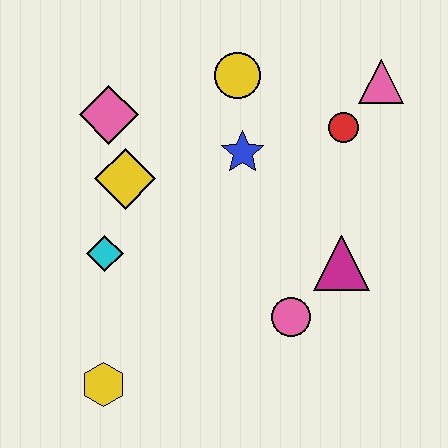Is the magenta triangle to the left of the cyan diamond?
No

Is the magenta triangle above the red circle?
No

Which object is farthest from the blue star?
The yellow hexagon is farthest from the blue star.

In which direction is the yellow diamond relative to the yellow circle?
The yellow diamond is to the left of the yellow circle.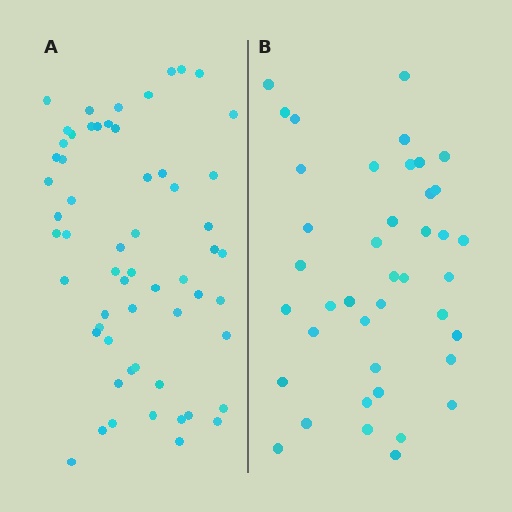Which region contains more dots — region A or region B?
Region A (the left region) has more dots.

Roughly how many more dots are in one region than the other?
Region A has approximately 20 more dots than region B.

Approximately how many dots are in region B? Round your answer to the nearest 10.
About 40 dots. (The exact count is 41, which rounds to 40.)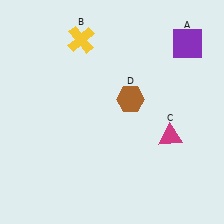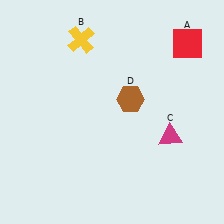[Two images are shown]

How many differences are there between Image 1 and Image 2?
There is 1 difference between the two images.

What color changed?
The square (A) changed from purple in Image 1 to red in Image 2.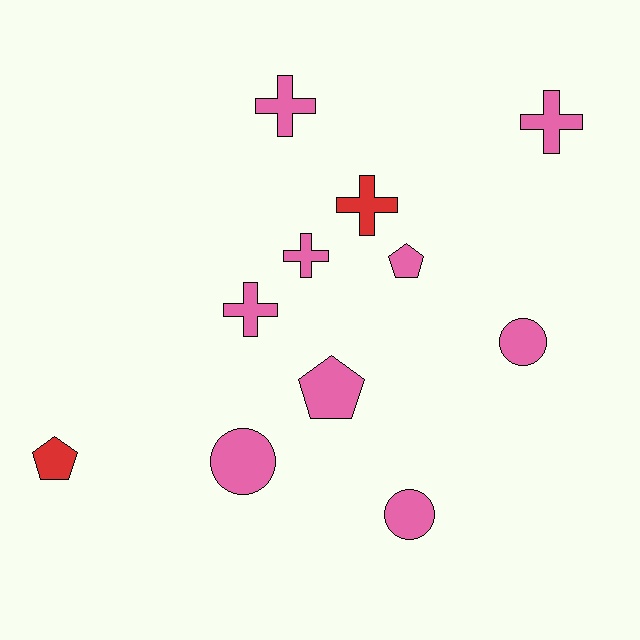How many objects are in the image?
There are 11 objects.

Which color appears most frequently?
Pink, with 9 objects.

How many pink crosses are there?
There are 4 pink crosses.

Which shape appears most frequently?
Cross, with 5 objects.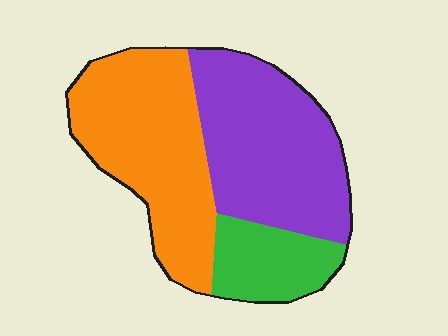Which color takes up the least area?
Green, at roughly 15%.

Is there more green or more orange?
Orange.